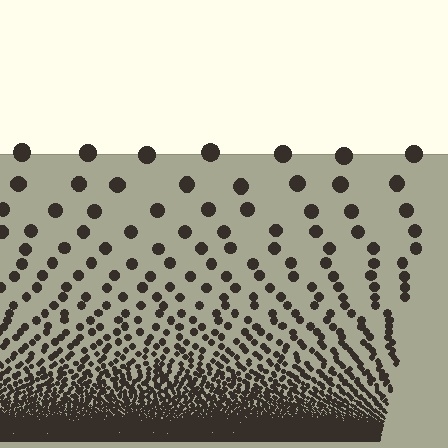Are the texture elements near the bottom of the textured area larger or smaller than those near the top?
Smaller. The gradient is inverted — elements near the bottom are smaller and denser.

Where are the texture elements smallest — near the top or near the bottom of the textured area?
Near the bottom.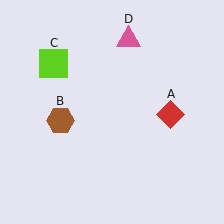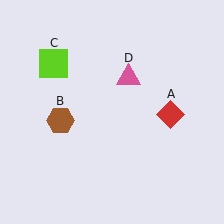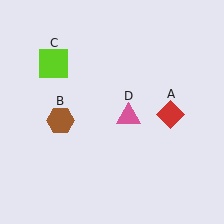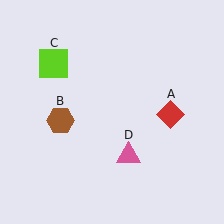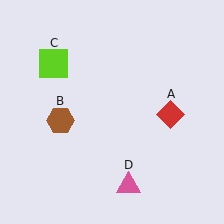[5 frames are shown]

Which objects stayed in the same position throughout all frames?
Red diamond (object A) and brown hexagon (object B) and lime square (object C) remained stationary.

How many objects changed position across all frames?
1 object changed position: pink triangle (object D).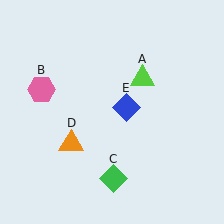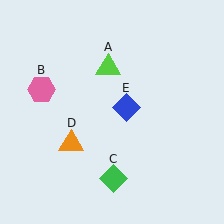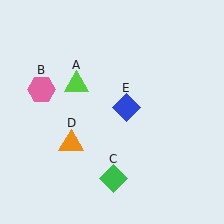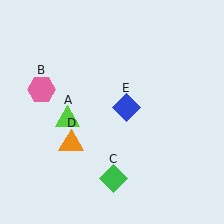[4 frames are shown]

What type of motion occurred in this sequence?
The lime triangle (object A) rotated counterclockwise around the center of the scene.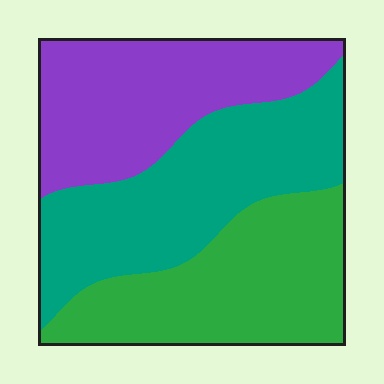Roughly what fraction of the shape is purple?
Purple covers 32% of the shape.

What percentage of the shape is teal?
Teal covers around 35% of the shape.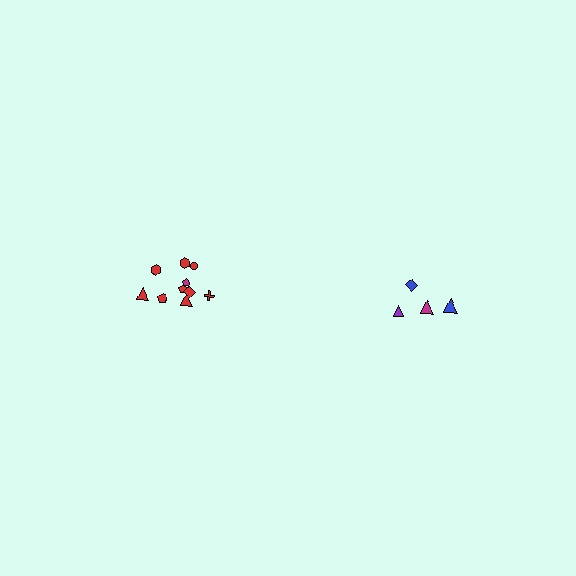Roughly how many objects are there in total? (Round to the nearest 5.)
Roughly 15 objects in total.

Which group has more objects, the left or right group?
The left group.